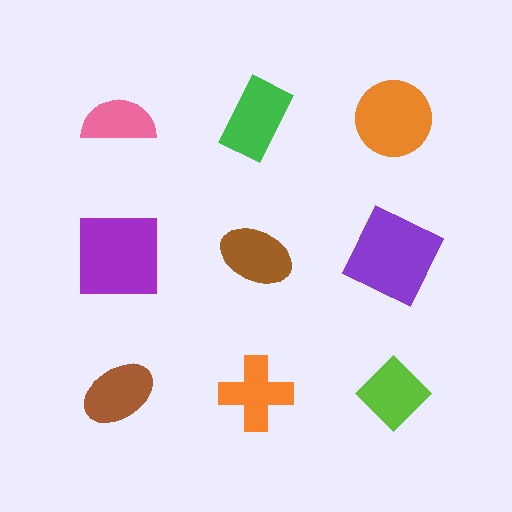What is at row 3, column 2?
An orange cross.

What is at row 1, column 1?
A pink semicircle.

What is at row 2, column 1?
A purple square.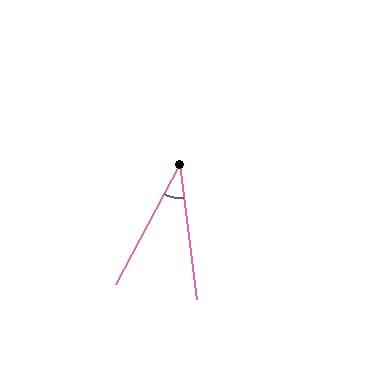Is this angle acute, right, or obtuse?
It is acute.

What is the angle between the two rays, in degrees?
Approximately 36 degrees.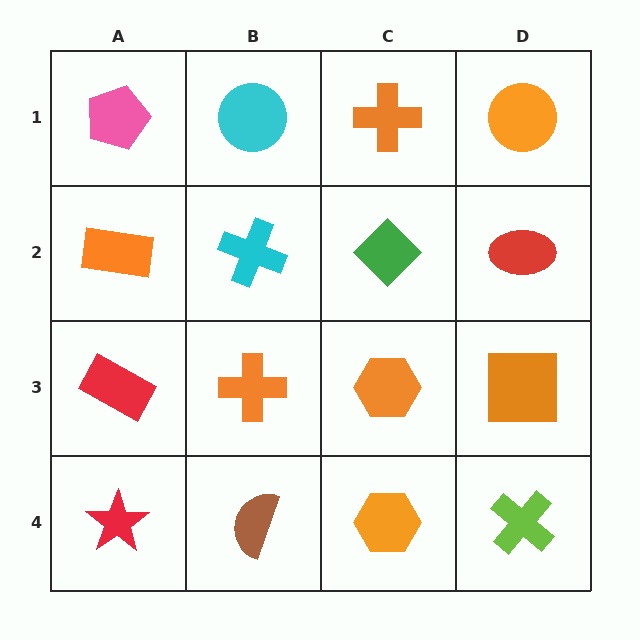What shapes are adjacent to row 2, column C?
An orange cross (row 1, column C), an orange hexagon (row 3, column C), a cyan cross (row 2, column B), a red ellipse (row 2, column D).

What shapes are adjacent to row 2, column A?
A pink pentagon (row 1, column A), a red rectangle (row 3, column A), a cyan cross (row 2, column B).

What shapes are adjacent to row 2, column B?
A cyan circle (row 1, column B), an orange cross (row 3, column B), an orange rectangle (row 2, column A), a green diamond (row 2, column C).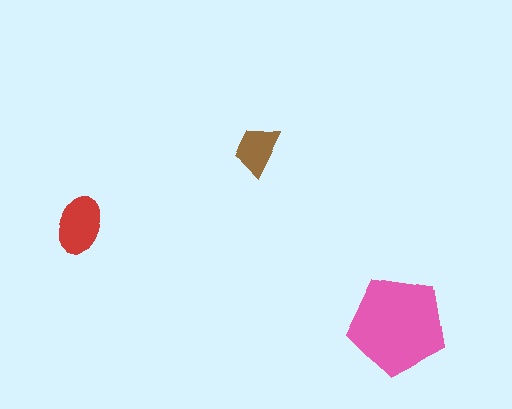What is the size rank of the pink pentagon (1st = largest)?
1st.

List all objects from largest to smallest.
The pink pentagon, the red ellipse, the brown trapezoid.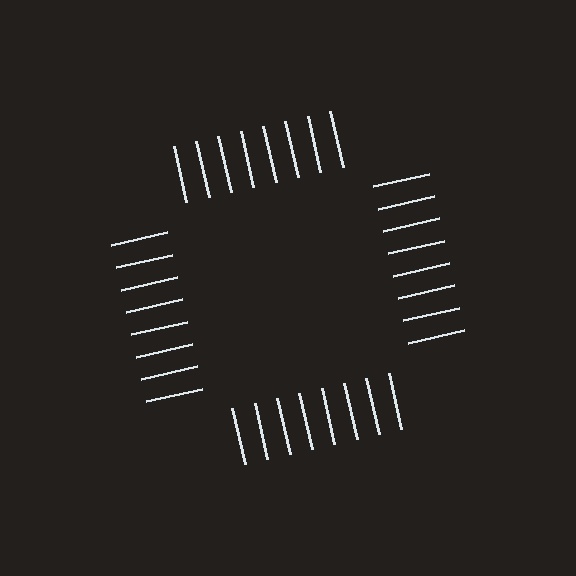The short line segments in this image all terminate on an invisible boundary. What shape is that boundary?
An illusory square — the line segments terminate on its edges but no continuous stroke is drawn.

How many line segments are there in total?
32 — 8 along each of the 4 edges.